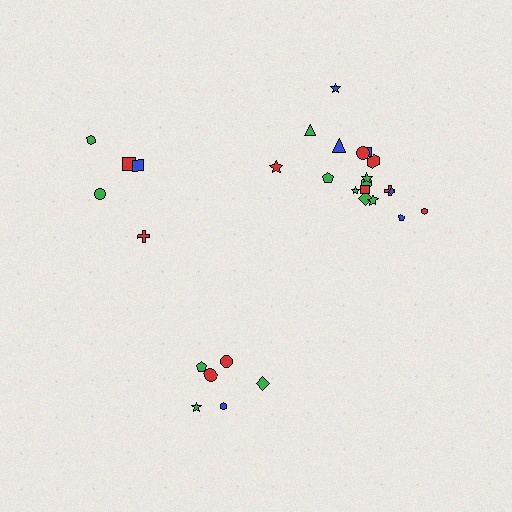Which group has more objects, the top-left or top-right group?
The top-right group.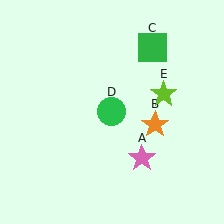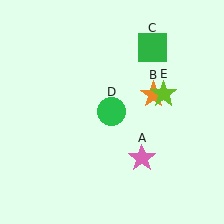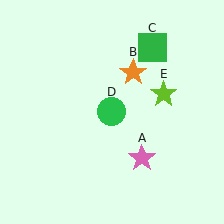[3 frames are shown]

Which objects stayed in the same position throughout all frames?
Pink star (object A) and green square (object C) and green circle (object D) and lime star (object E) remained stationary.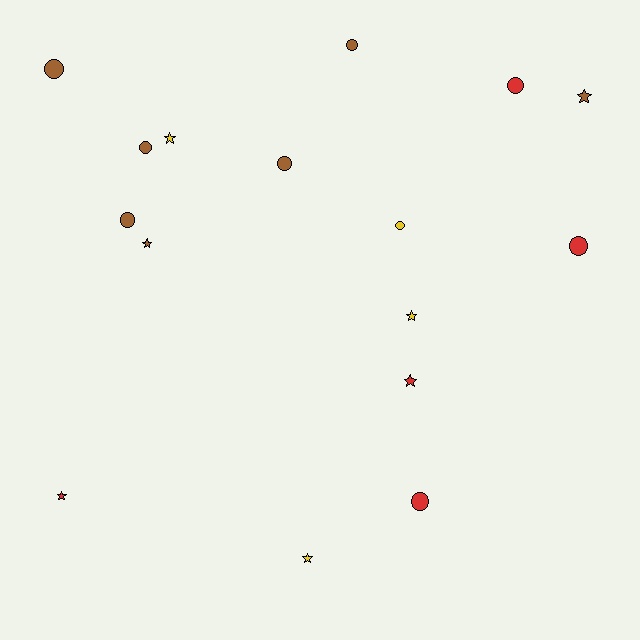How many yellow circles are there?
There is 1 yellow circle.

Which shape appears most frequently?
Circle, with 9 objects.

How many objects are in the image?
There are 16 objects.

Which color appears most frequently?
Brown, with 7 objects.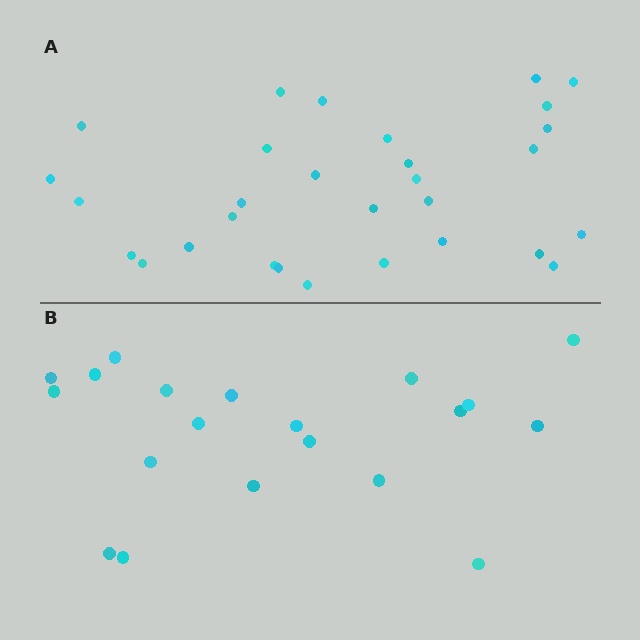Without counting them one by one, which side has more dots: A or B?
Region A (the top region) has more dots.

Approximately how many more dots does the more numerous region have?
Region A has roughly 10 or so more dots than region B.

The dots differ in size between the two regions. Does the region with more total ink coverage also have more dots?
No. Region B has more total ink coverage because its dots are larger, but region A actually contains more individual dots. Total area can be misleading — the number of items is what matters here.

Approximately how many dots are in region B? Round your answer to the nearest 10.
About 20 dots.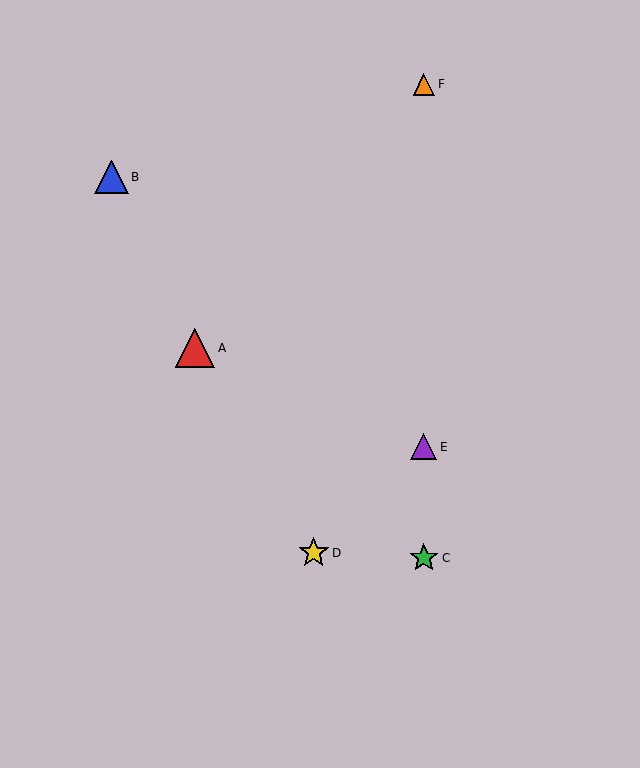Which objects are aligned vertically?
Objects C, E, F are aligned vertically.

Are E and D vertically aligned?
No, E is at x≈424 and D is at x≈314.